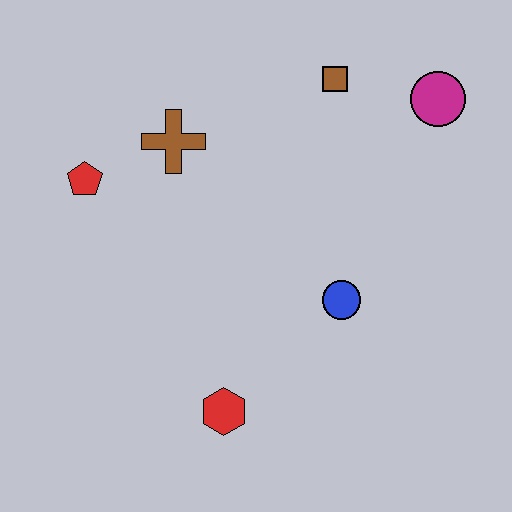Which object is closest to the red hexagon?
The blue circle is closest to the red hexagon.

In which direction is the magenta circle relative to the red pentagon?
The magenta circle is to the right of the red pentagon.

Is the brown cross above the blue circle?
Yes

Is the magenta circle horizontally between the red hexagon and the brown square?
No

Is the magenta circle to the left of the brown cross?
No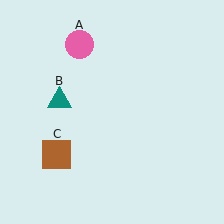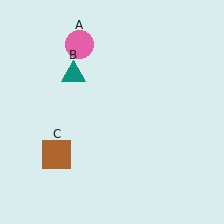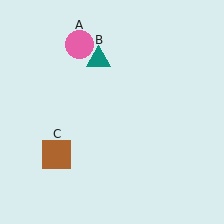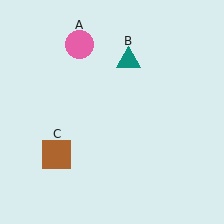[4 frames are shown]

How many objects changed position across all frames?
1 object changed position: teal triangle (object B).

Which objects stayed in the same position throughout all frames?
Pink circle (object A) and brown square (object C) remained stationary.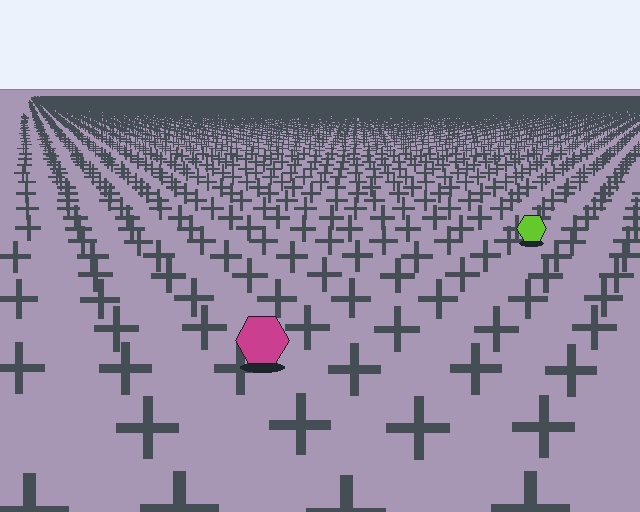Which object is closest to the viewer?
The magenta hexagon is closest. The texture marks near it are larger and more spread out.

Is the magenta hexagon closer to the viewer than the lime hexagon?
Yes. The magenta hexagon is closer — you can tell from the texture gradient: the ground texture is coarser near it.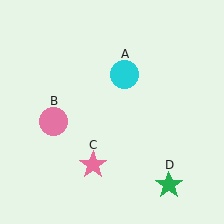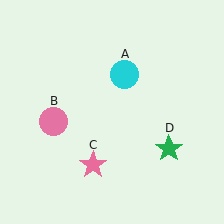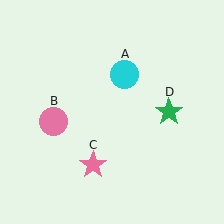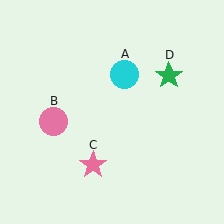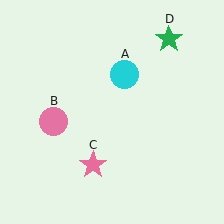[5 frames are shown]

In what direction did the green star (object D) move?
The green star (object D) moved up.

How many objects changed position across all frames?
1 object changed position: green star (object D).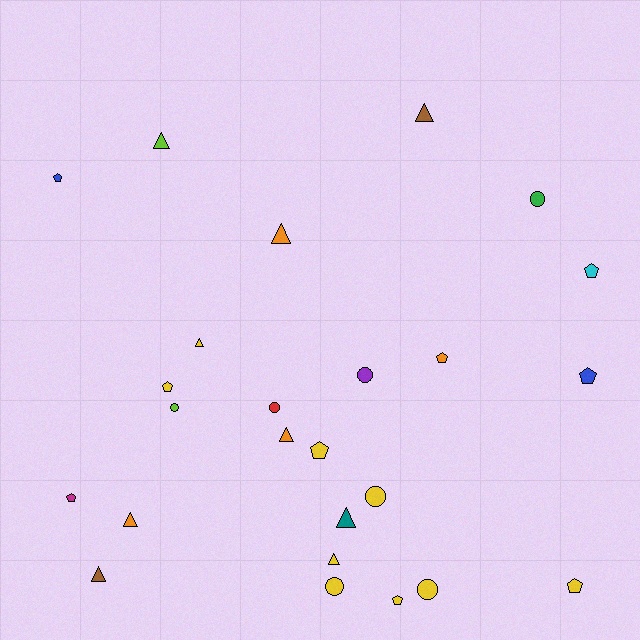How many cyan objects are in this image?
There is 1 cyan object.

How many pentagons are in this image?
There are 9 pentagons.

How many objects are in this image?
There are 25 objects.